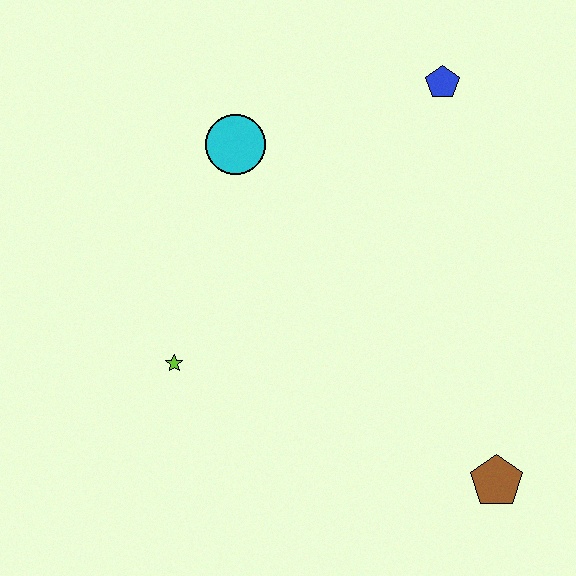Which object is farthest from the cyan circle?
The brown pentagon is farthest from the cyan circle.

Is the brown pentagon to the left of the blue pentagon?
No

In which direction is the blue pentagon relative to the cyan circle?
The blue pentagon is to the right of the cyan circle.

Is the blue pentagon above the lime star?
Yes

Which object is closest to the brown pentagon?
The lime star is closest to the brown pentagon.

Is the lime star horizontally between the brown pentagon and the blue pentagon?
No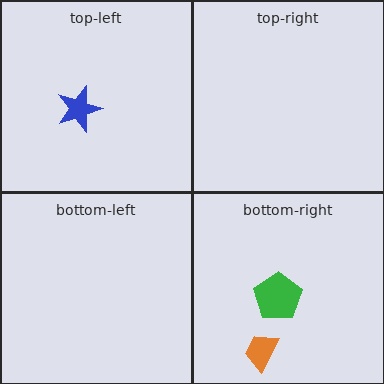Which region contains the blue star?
The top-left region.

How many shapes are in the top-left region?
1.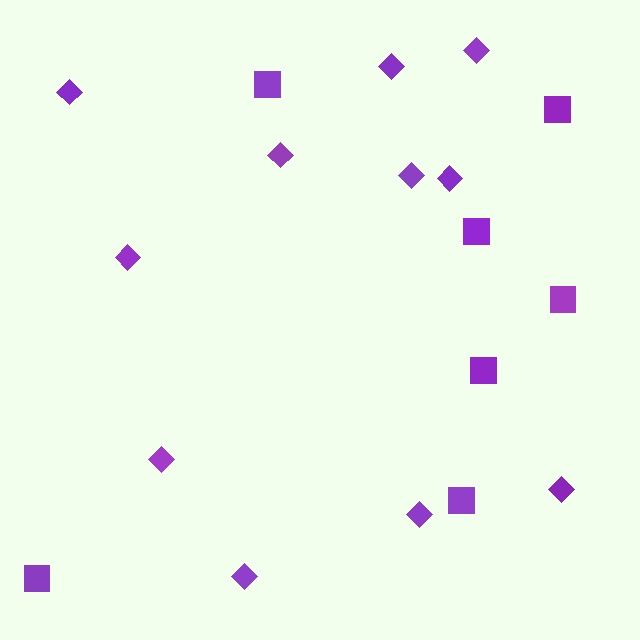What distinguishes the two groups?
There are 2 groups: one group of diamonds (11) and one group of squares (7).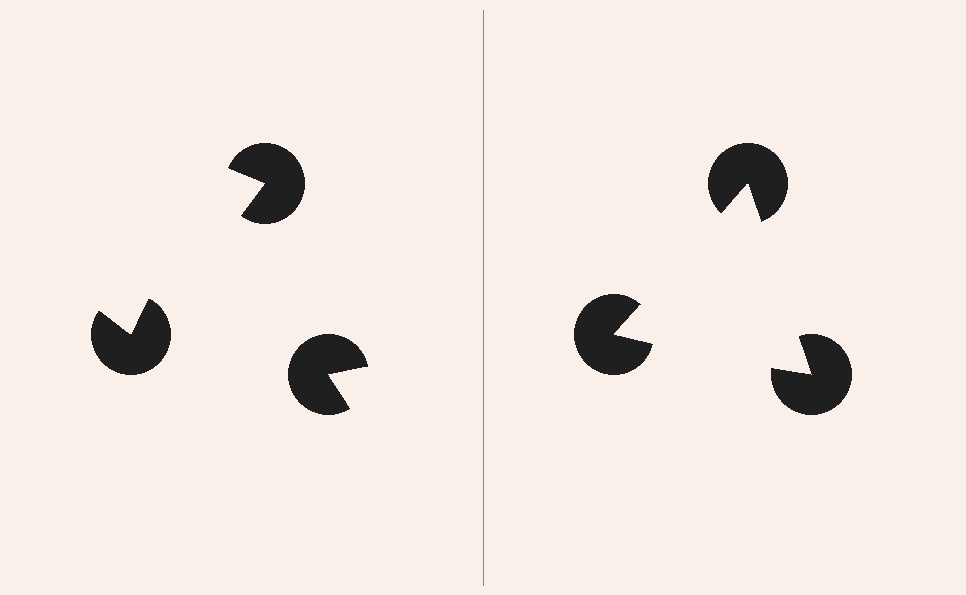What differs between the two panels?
The pac-man discs are positioned identically on both sides; only the wedge orientations differ. On the right they align to a triangle; on the left they are misaligned.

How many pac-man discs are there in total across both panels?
6 — 3 on each side.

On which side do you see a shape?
An illusory triangle appears on the right side. On the left side the wedge cuts are rotated, so no coherent shape forms.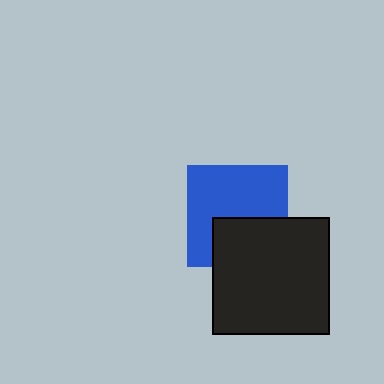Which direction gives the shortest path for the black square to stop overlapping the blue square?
Moving down gives the shortest separation.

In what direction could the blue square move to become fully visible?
The blue square could move up. That would shift it out from behind the black square entirely.